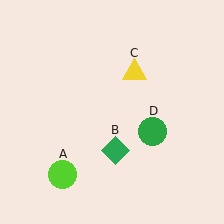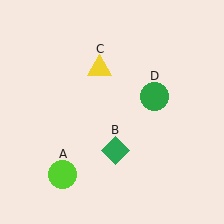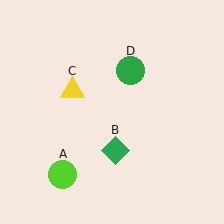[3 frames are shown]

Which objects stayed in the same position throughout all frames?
Lime circle (object A) and green diamond (object B) remained stationary.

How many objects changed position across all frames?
2 objects changed position: yellow triangle (object C), green circle (object D).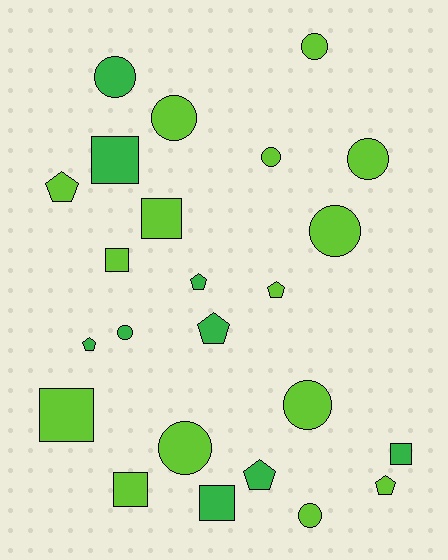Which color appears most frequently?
Lime, with 15 objects.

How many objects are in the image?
There are 24 objects.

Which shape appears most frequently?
Circle, with 10 objects.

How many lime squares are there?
There are 4 lime squares.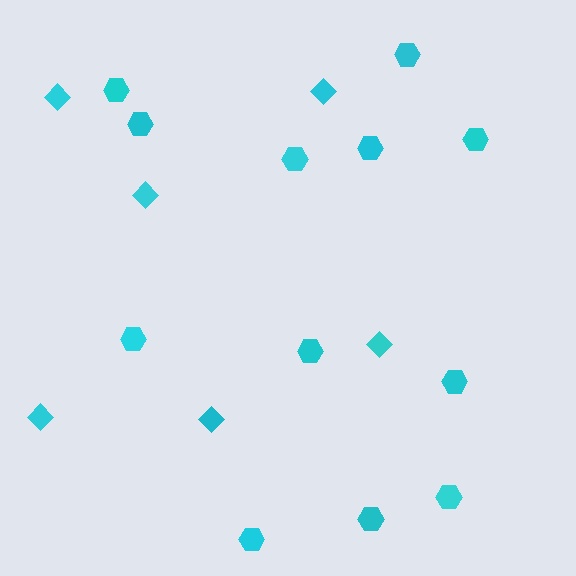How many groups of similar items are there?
There are 2 groups: one group of hexagons (12) and one group of diamonds (6).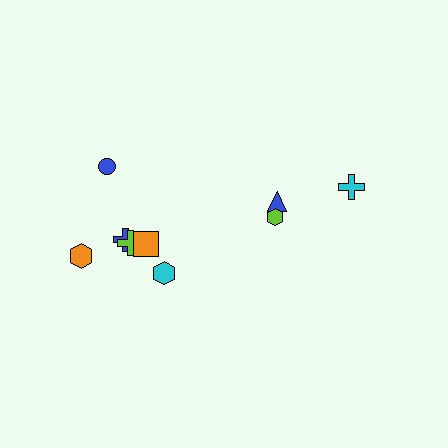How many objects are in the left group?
There are 6 objects.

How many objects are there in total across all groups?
There are 9 objects.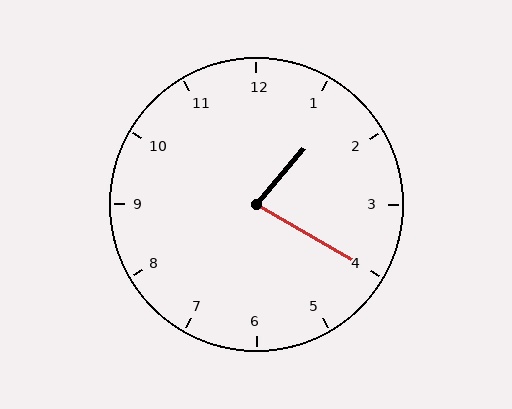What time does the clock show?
1:20.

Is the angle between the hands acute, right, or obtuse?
It is acute.